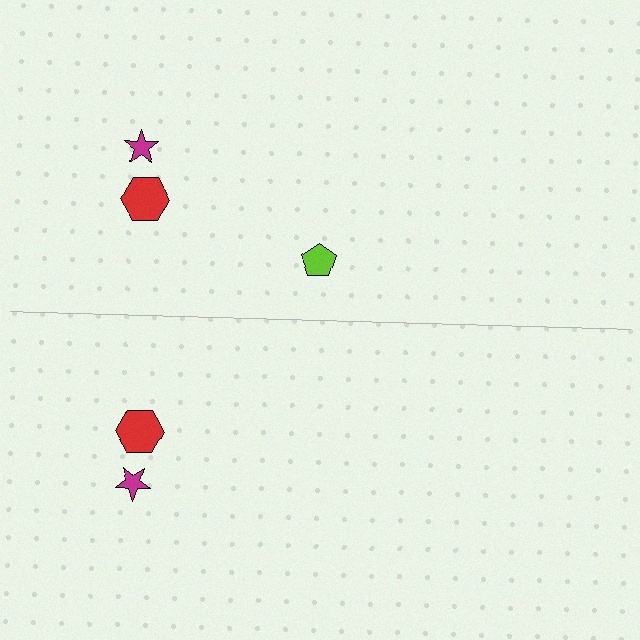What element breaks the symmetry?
A lime pentagon is missing from the bottom side.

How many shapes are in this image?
There are 5 shapes in this image.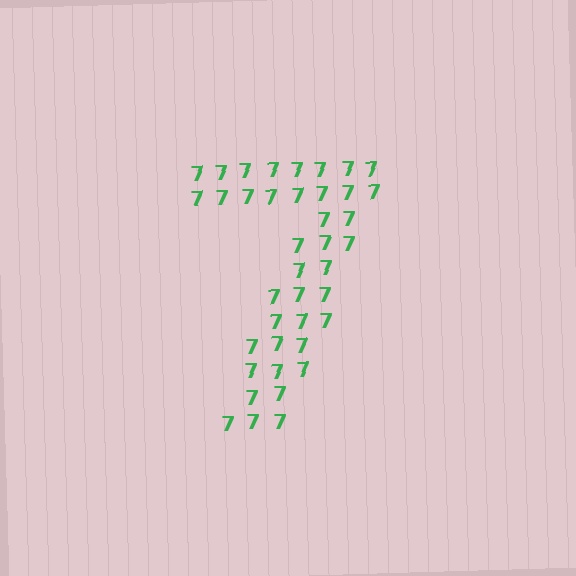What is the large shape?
The large shape is the digit 7.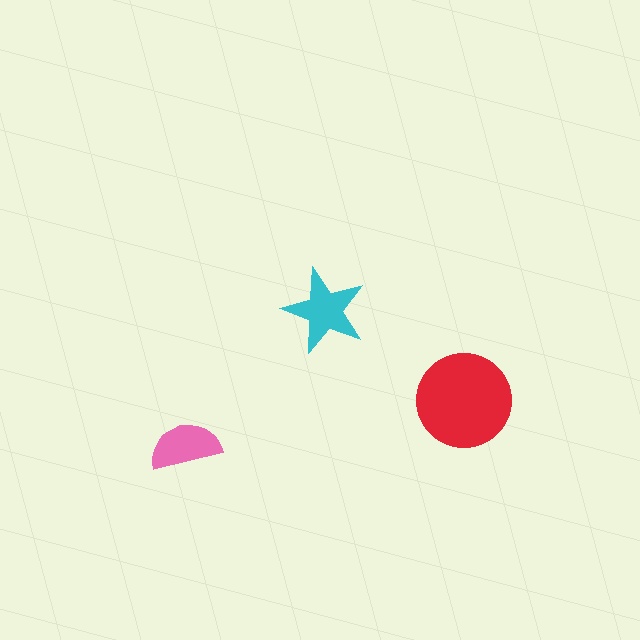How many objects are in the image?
There are 3 objects in the image.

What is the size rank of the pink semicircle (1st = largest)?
3rd.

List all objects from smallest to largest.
The pink semicircle, the cyan star, the red circle.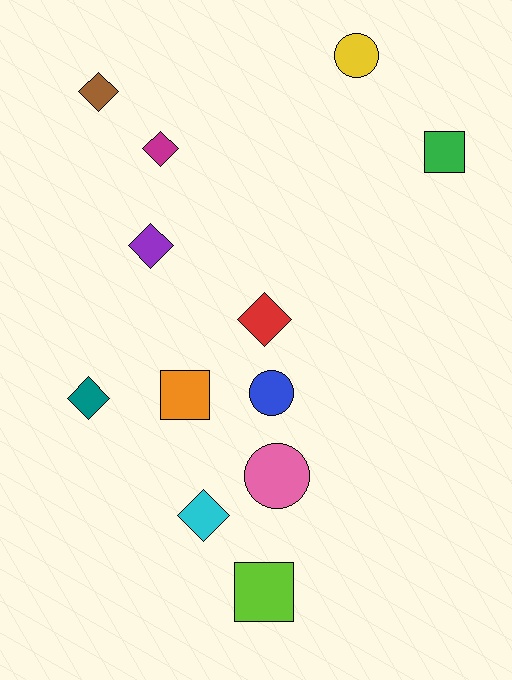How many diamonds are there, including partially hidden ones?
There are 6 diamonds.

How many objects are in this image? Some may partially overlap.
There are 12 objects.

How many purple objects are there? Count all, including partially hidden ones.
There is 1 purple object.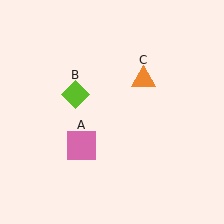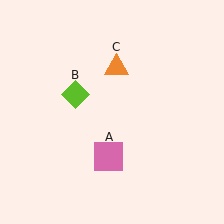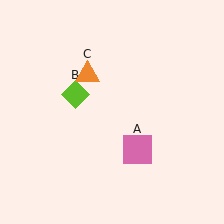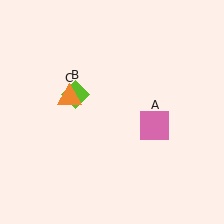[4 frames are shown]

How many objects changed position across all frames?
2 objects changed position: pink square (object A), orange triangle (object C).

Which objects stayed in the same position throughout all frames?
Lime diamond (object B) remained stationary.